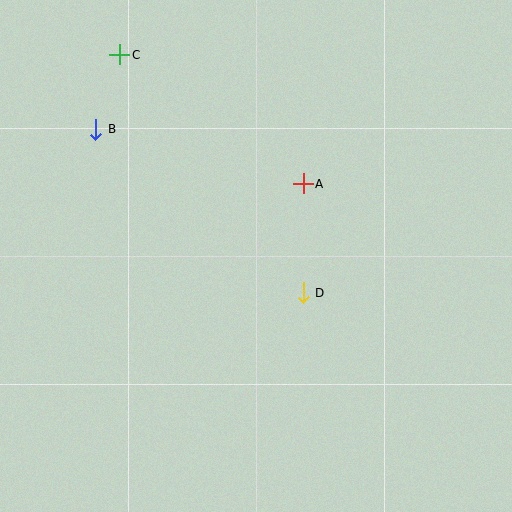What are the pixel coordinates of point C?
Point C is at (120, 55).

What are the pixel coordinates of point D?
Point D is at (303, 293).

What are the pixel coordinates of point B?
Point B is at (96, 129).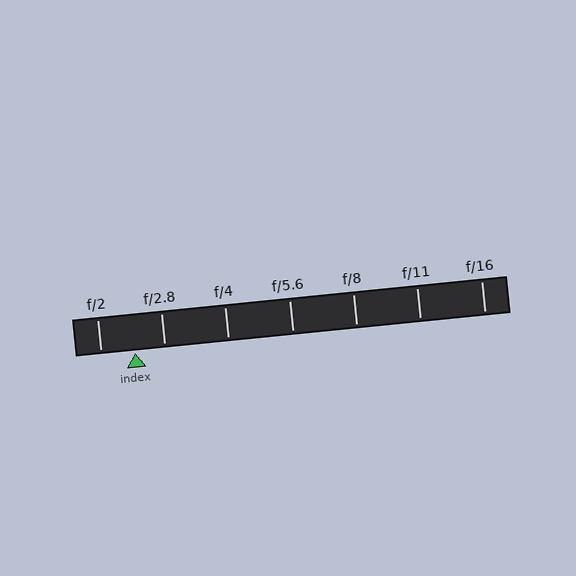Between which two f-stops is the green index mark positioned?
The index mark is between f/2 and f/2.8.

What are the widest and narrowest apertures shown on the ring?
The widest aperture shown is f/2 and the narrowest is f/16.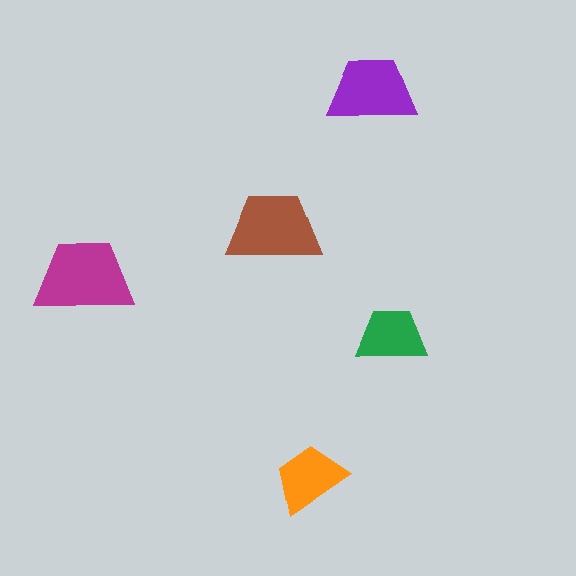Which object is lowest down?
The orange trapezoid is bottommost.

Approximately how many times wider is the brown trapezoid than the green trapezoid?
About 1.5 times wider.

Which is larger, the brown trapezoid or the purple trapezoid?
The brown one.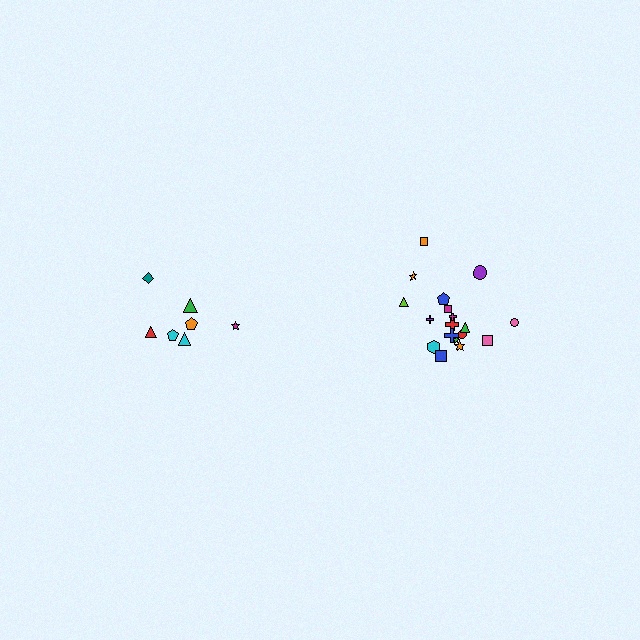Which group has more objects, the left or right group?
The right group.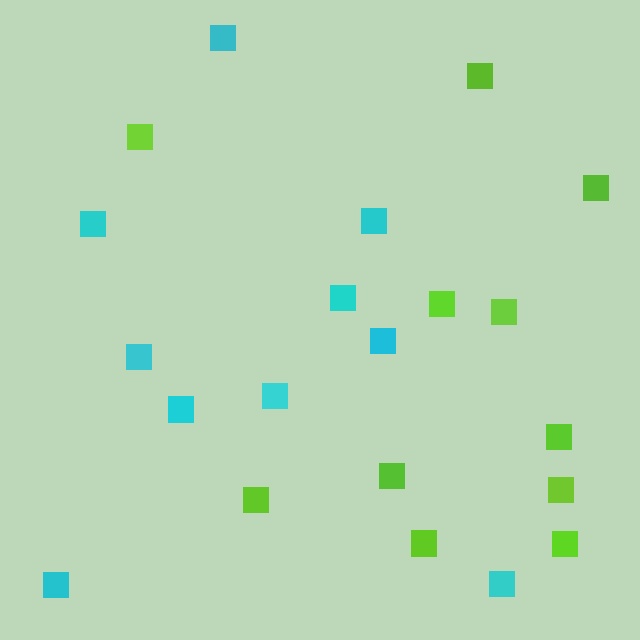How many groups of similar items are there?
There are 2 groups: one group of cyan squares (10) and one group of lime squares (11).